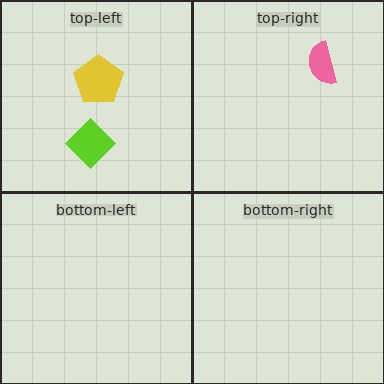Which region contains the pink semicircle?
The top-right region.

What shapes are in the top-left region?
The yellow pentagon, the lime diamond.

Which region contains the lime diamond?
The top-left region.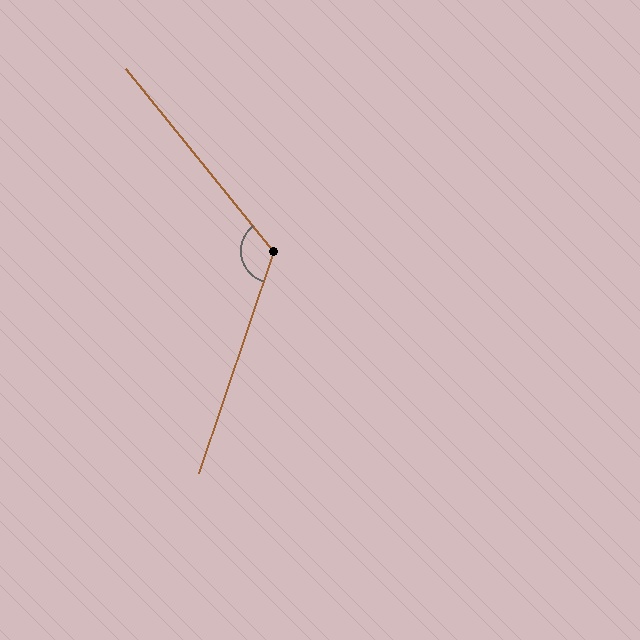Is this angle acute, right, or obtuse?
It is obtuse.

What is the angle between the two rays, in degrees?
Approximately 122 degrees.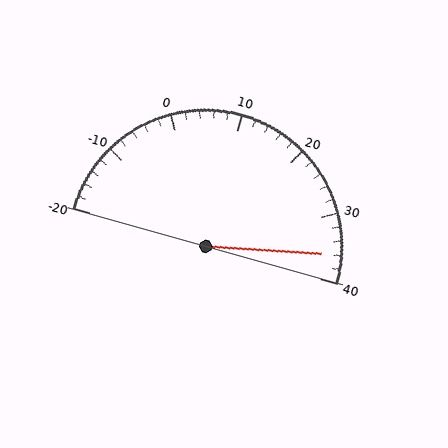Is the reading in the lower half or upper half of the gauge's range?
The reading is in the upper half of the range (-20 to 40).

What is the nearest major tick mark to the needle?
The nearest major tick mark is 40.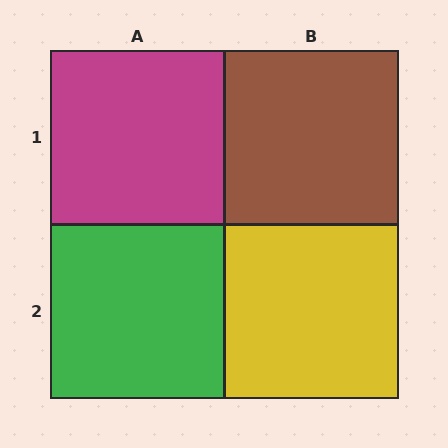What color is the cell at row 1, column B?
Brown.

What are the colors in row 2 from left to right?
Green, yellow.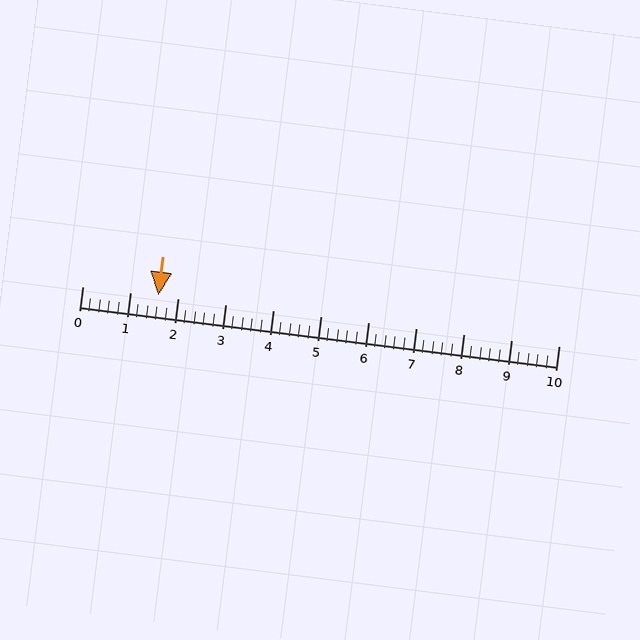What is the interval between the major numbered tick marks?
The major tick marks are spaced 1 units apart.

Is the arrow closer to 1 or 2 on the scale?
The arrow is closer to 2.